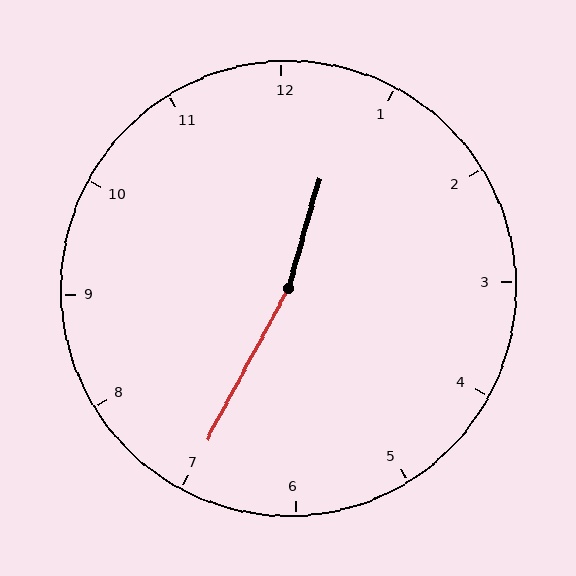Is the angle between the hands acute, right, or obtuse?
It is obtuse.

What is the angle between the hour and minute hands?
Approximately 168 degrees.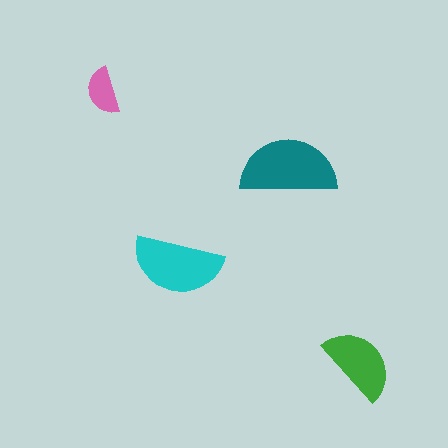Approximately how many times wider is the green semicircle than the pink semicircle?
About 1.5 times wider.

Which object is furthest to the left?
The pink semicircle is leftmost.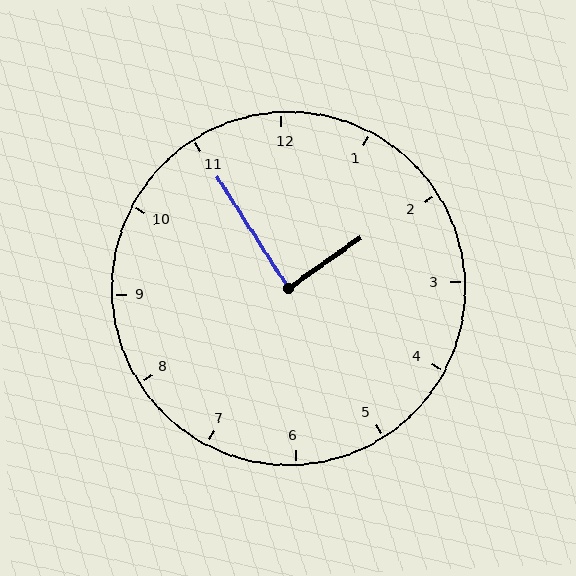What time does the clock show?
1:55.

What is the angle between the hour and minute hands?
Approximately 88 degrees.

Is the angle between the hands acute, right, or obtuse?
It is right.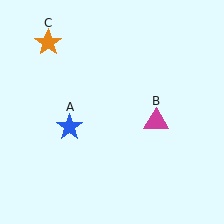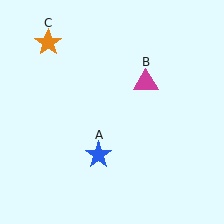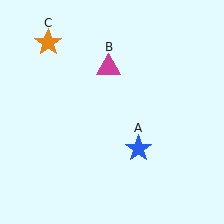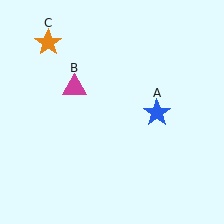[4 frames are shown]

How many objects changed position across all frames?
2 objects changed position: blue star (object A), magenta triangle (object B).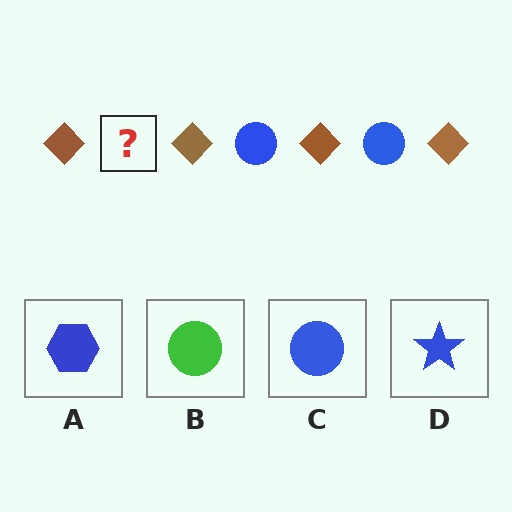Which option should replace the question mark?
Option C.